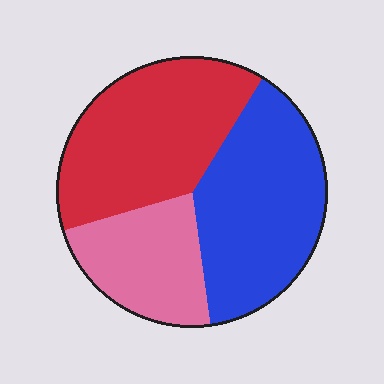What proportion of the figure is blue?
Blue takes up about two fifths (2/5) of the figure.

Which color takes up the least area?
Pink, at roughly 25%.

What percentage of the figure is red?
Red takes up about three eighths (3/8) of the figure.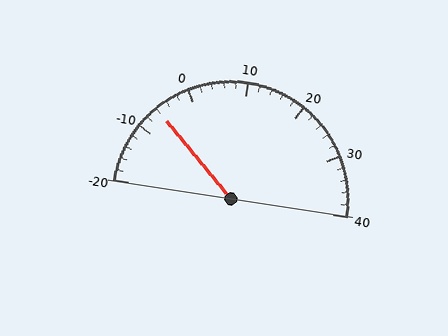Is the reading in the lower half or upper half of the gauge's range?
The reading is in the lower half of the range (-20 to 40).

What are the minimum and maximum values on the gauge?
The gauge ranges from -20 to 40.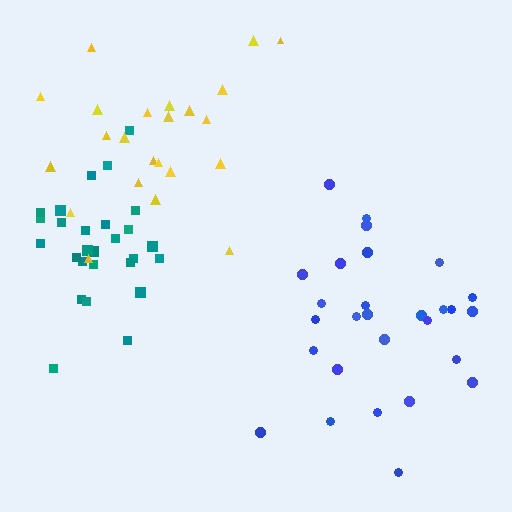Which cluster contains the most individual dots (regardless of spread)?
Blue (28).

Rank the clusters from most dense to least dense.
teal, blue, yellow.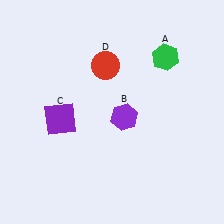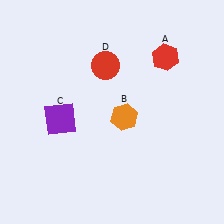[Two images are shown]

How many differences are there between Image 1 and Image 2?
There are 2 differences between the two images.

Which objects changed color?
A changed from green to red. B changed from purple to orange.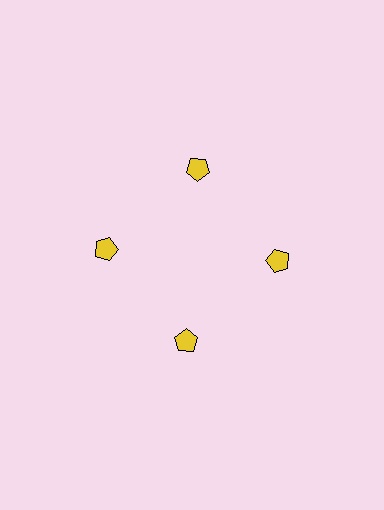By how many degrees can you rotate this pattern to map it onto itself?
The pattern maps onto itself every 90 degrees of rotation.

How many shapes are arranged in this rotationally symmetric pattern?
There are 4 shapes, arranged in 4 groups of 1.